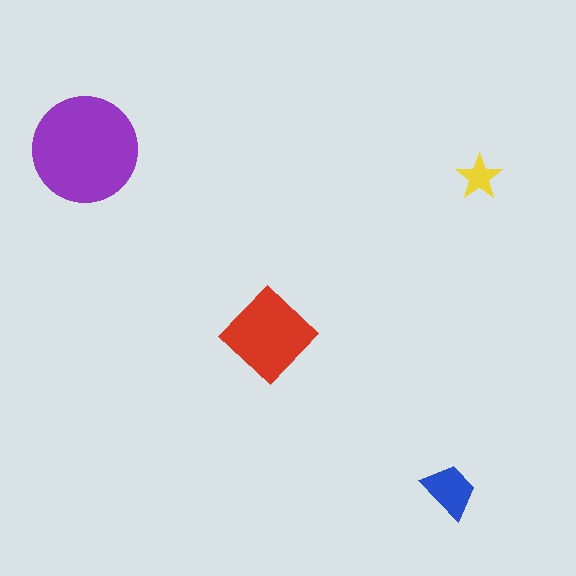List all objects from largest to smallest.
The purple circle, the red diamond, the blue trapezoid, the yellow star.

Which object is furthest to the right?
The yellow star is rightmost.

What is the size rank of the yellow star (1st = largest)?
4th.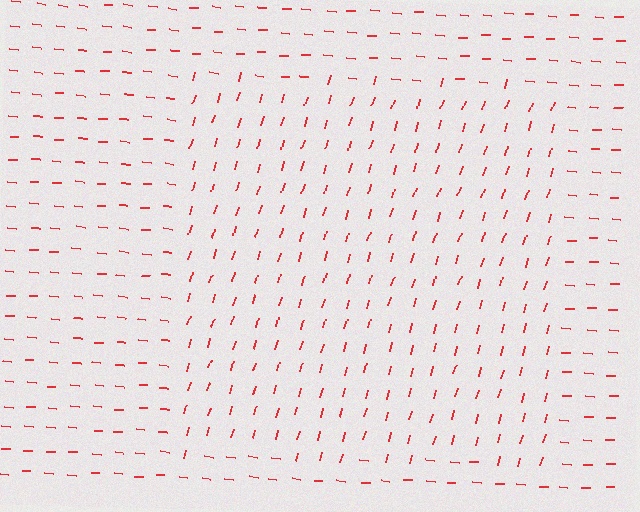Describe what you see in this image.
The image is filled with small red line segments. A rectangle region in the image has lines oriented differently from the surrounding lines, creating a visible texture boundary.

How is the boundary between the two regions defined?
The boundary is defined purely by a change in line orientation (approximately 78 degrees difference). All lines are the same color and thickness.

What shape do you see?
I see a rectangle.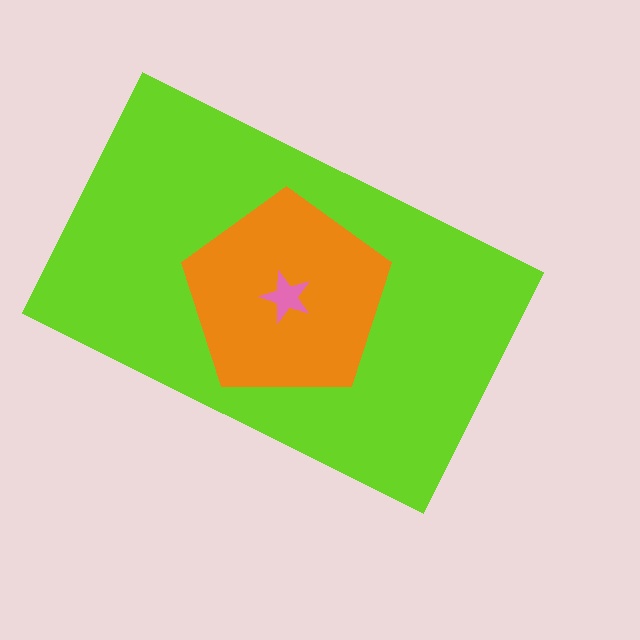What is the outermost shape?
The lime rectangle.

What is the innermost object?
The pink star.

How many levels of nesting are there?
3.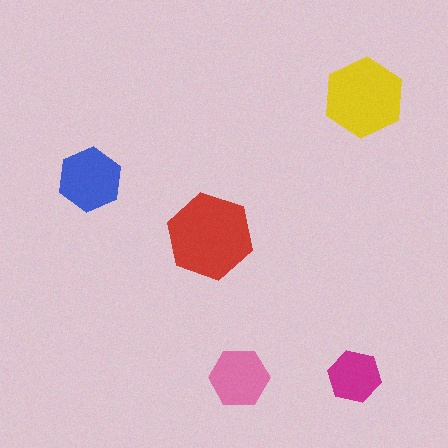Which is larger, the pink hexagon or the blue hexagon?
The blue one.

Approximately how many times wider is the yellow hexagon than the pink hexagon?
About 1.5 times wider.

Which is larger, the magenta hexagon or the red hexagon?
The red one.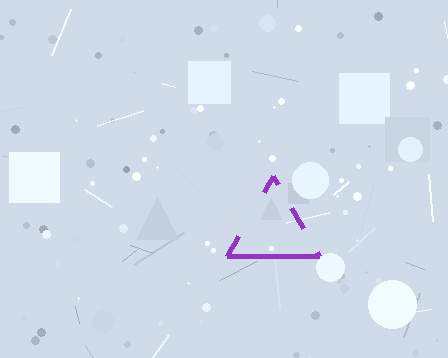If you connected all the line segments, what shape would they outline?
They would outline a triangle.